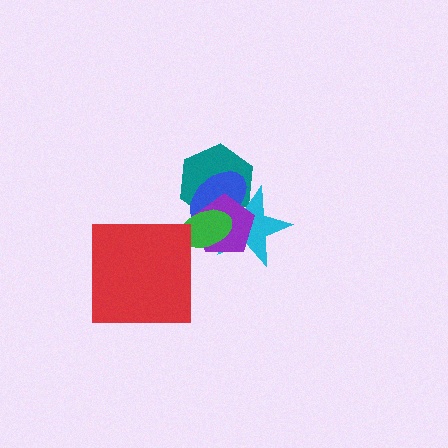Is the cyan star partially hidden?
Yes, it is partially covered by another shape.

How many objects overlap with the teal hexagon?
4 objects overlap with the teal hexagon.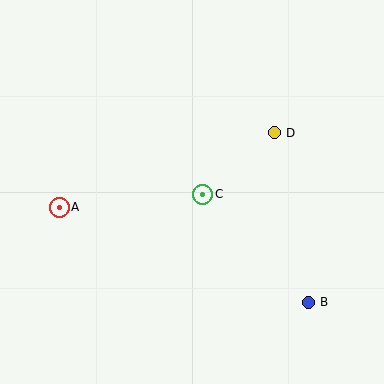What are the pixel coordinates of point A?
Point A is at (59, 207).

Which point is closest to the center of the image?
Point C at (203, 194) is closest to the center.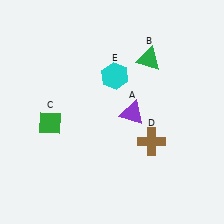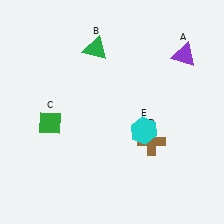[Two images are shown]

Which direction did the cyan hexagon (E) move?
The cyan hexagon (E) moved down.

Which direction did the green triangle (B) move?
The green triangle (B) moved left.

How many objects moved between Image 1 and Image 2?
3 objects moved between the two images.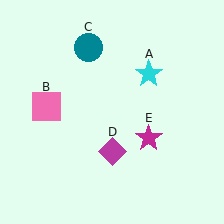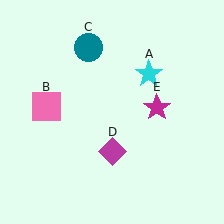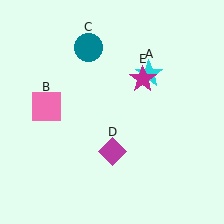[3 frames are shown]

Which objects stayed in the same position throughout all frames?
Cyan star (object A) and pink square (object B) and teal circle (object C) and magenta diamond (object D) remained stationary.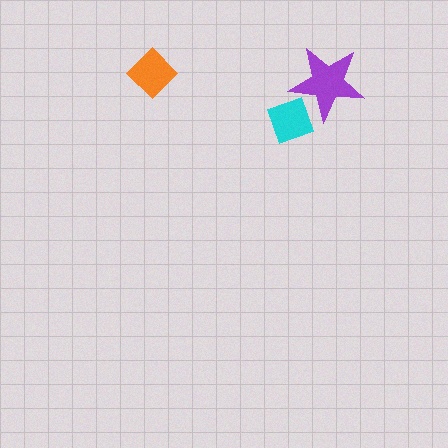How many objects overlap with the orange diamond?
0 objects overlap with the orange diamond.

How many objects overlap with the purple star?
1 object overlaps with the purple star.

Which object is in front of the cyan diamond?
The purple star is in front of the cyan diamond.